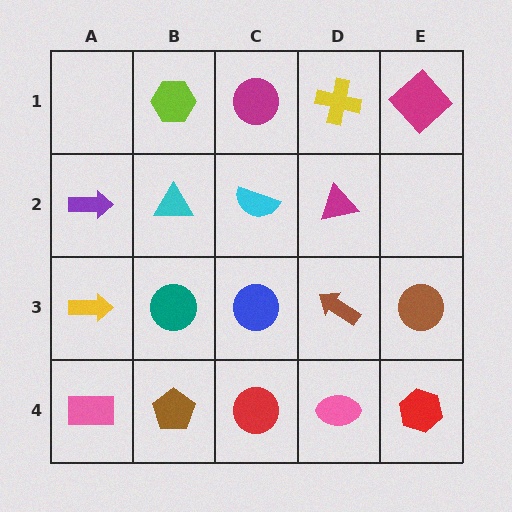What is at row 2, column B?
A cyan triangle.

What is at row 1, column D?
A yellow cross.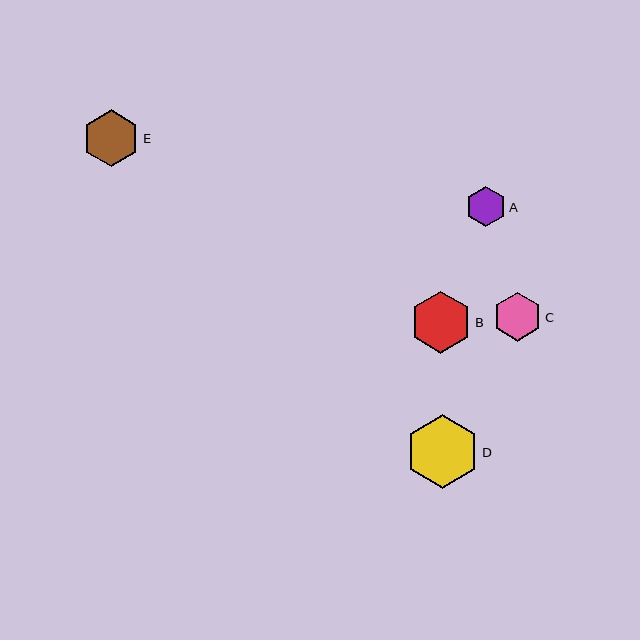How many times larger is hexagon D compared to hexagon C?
Hexagon D is approximately 1.5 times the size of hexagon C.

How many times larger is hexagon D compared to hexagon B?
Hexagon D is approximately 1.2 times the size of hexagon B.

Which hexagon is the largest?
Hexagon D is the largest with a size of approximately 74 pixels.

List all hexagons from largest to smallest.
From largest to smallest: D, B, E, C, A.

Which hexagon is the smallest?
Hexagon A is the smallest with a size of approximately 40 pixels.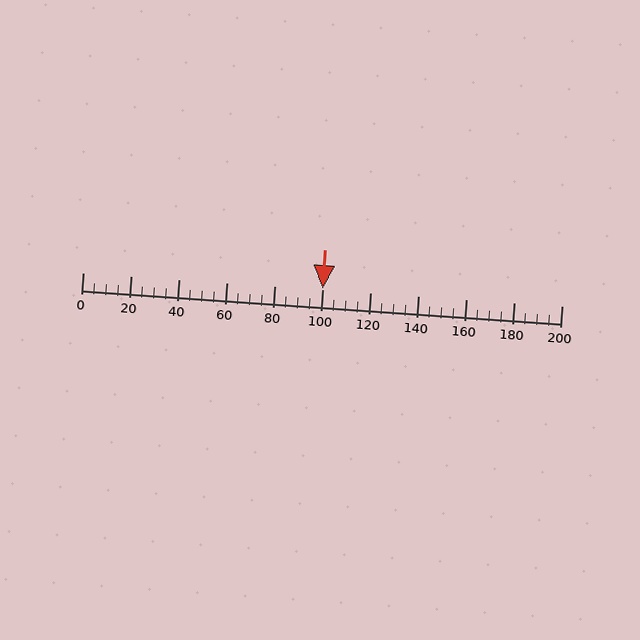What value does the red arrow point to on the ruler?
The red arrow points to approximately 100.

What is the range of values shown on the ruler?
The ruler shows values from 0 to 200.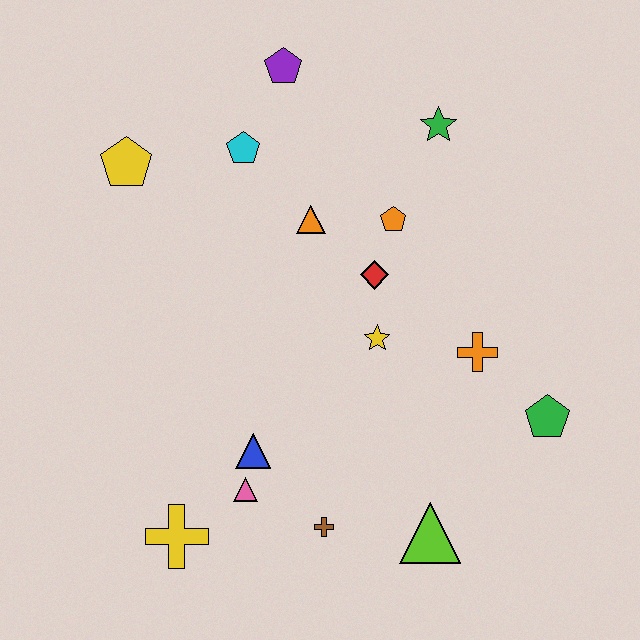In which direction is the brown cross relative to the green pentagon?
The brown cross is to the left of the green pentagon.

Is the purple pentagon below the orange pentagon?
No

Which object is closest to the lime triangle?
The brown cross is closest to the lime triangle.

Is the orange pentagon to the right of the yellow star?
Yes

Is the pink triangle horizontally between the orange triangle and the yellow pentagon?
Yes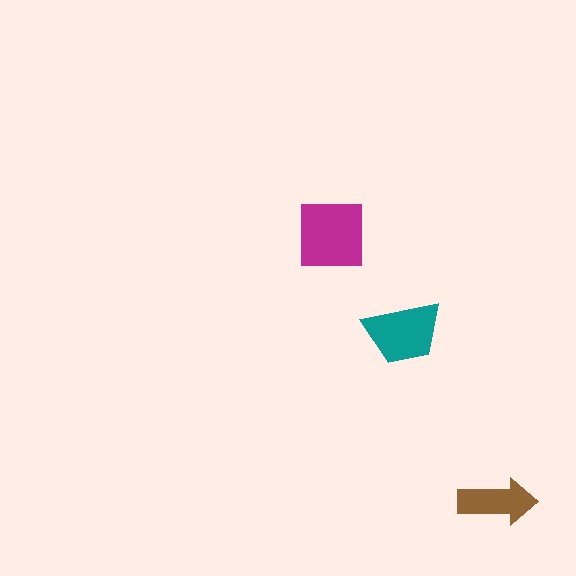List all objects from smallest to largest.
The brown arrow, the teal trapezoid, the magenta square.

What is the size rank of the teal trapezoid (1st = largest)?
2nd.